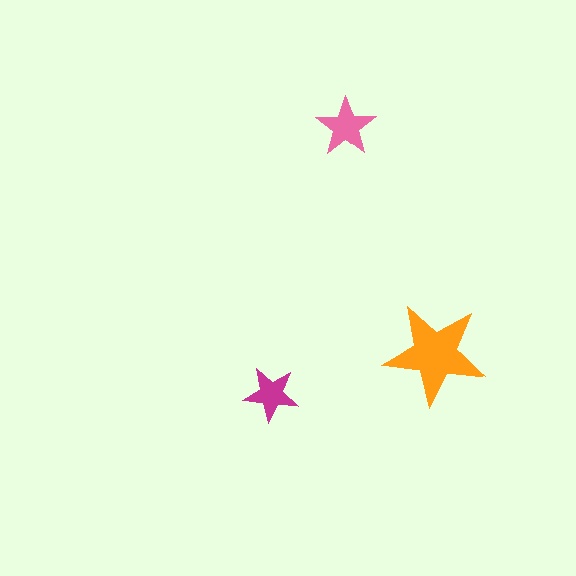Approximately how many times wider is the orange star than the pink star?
About 1.5 times wider.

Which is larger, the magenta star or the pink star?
The pink one.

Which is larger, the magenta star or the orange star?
The orange one.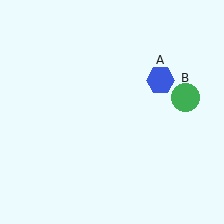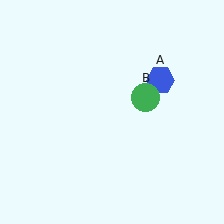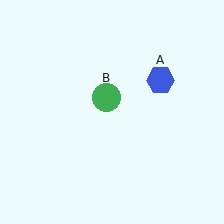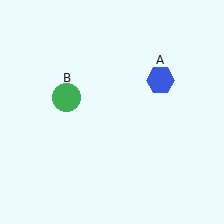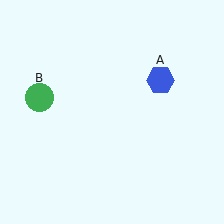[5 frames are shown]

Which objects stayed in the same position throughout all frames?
Blue hexagon (object A) remained stationary.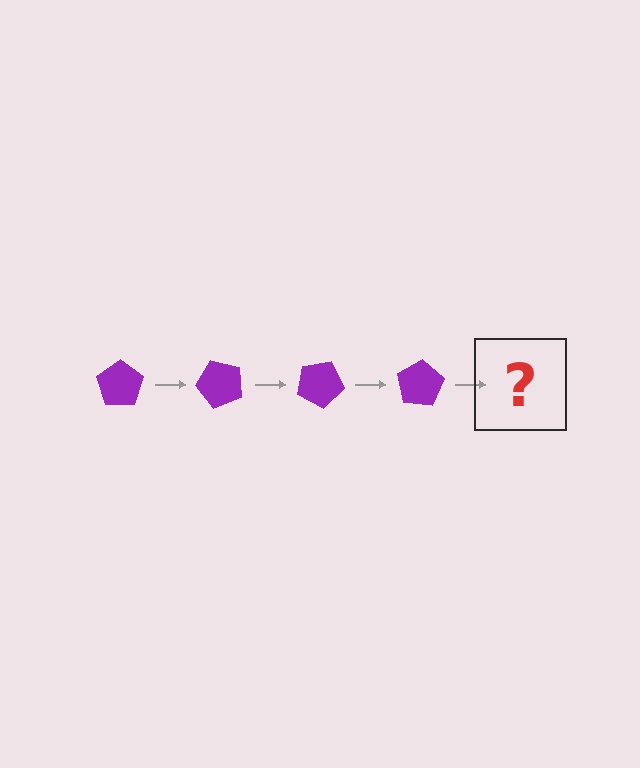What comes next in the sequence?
The next element should be a purple pentagon rotated 200 degrees.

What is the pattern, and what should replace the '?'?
The pattern is that the pentagon rotates 50 degrees each step. The '?' should be a purple pentagon rotated 200 degrees.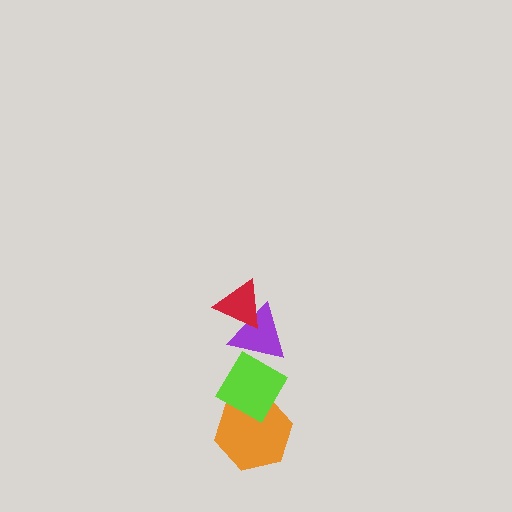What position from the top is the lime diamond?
The lime diamond is 3rd from the top.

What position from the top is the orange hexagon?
The orange hexagon is 4th from the top.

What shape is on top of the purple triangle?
The red triangle is on top of the purple triangle.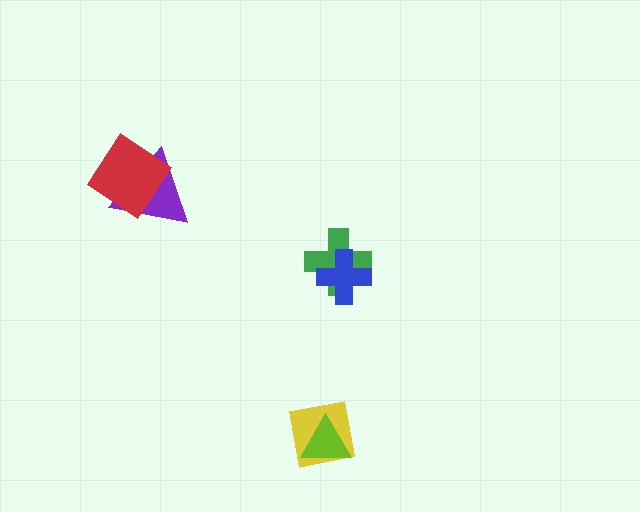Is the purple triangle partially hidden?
Yes, it is partially covered by another shape.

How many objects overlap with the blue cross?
1 object overlaps with the blue cross.